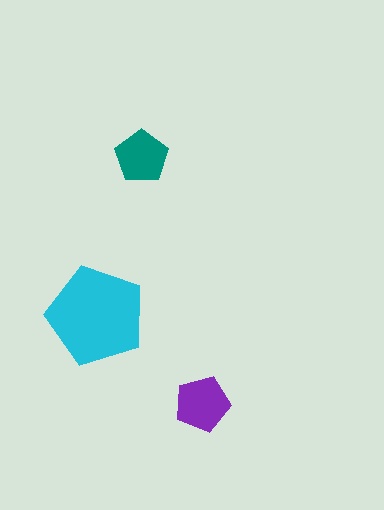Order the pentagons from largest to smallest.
the cyan one, the purple one, the teal one.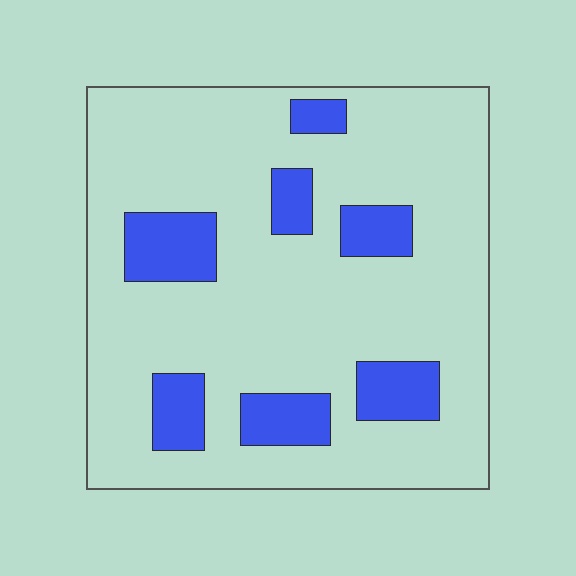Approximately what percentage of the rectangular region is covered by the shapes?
Approximately 20%.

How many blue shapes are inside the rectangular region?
7.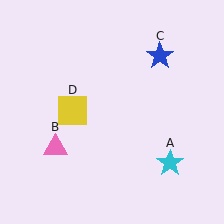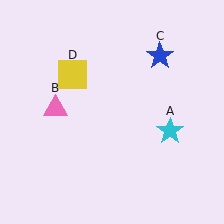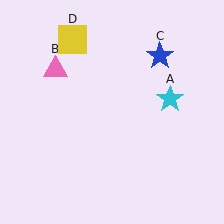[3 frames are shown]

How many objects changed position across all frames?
3 objects changed position: cyan star (object A), pink triangle (object B), yellow square (object D).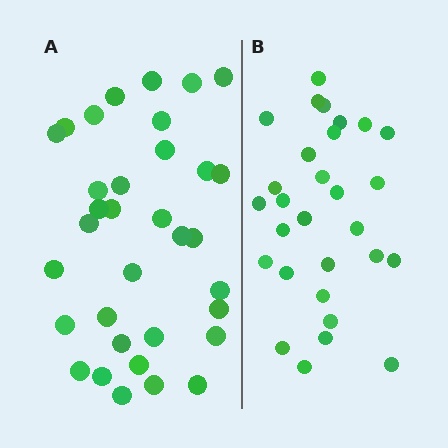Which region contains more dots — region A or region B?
Region A (the left region) has more dots.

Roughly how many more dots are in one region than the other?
Region A has about 5 more dots than region B.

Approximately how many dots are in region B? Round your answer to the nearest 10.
About 30 dots. (The exact count is 29, which rounds to 30.)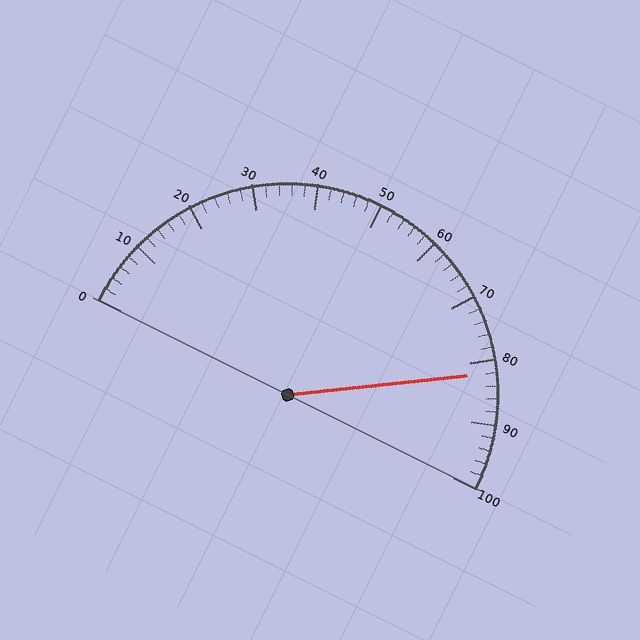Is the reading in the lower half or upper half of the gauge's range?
The reading is in the upper half of the range (0 to 100).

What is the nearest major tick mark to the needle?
The nearest major tick mark is 80.